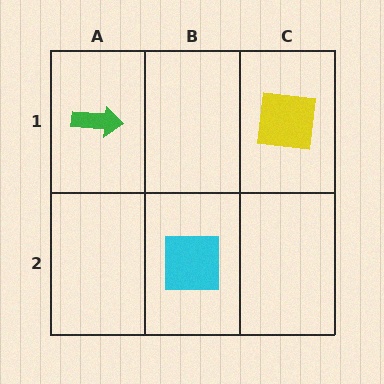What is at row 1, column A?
A green arrow.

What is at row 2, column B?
A cyan square.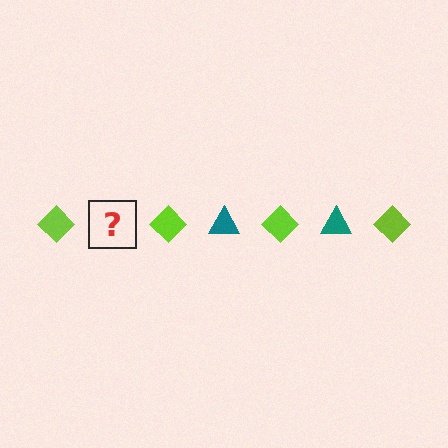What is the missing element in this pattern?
The missing element is a teal triangle.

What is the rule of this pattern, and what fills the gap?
The rule is that the pattern alternates between lime diamond and teal triangle. The gap should be filled with a teal triangle.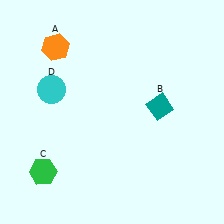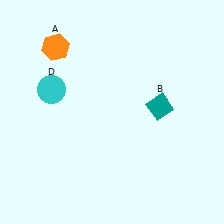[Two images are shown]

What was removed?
The green hexagon (C) was removed in Image 2.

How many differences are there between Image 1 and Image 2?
There is 1 difference between the two images.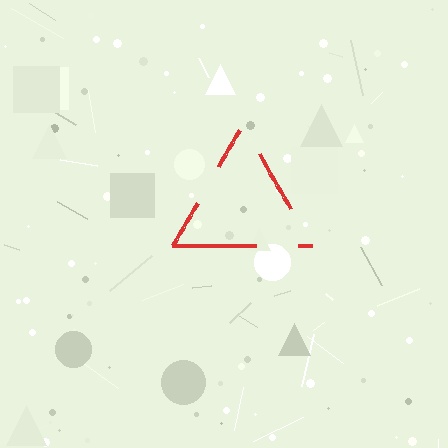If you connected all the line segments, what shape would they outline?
They would outline a triangle.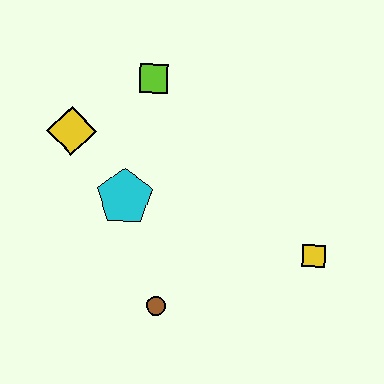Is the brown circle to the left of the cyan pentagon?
No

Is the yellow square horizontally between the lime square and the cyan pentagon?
No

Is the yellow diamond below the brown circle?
No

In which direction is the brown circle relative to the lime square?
The brown circle is below the lime square.